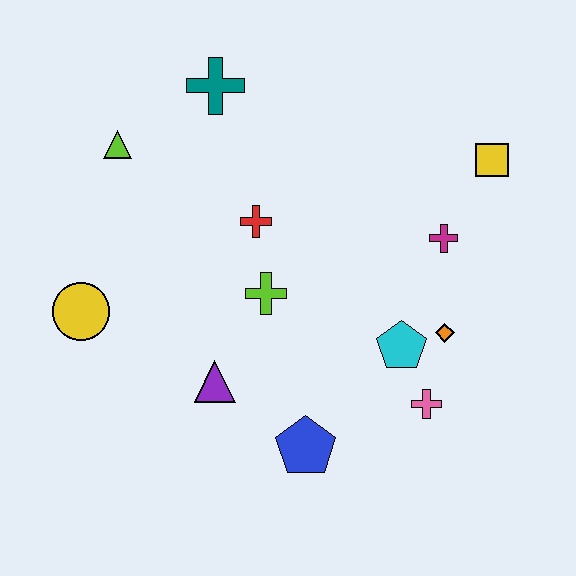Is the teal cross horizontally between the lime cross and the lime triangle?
Yes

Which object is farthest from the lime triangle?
The pink cross is farthest from the lime triangle.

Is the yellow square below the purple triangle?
No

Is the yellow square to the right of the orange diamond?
Yes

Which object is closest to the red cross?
The lime cross is closest to the red cross.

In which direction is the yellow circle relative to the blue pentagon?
The yellow circle is to the left of the blue pentagon.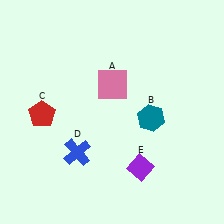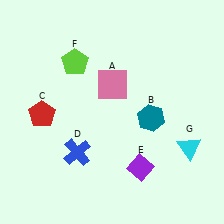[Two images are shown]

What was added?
A lime pentagon (F), a cyan triangle (G) were added in Image 2.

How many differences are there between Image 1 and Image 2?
There are 2 differences between the two images.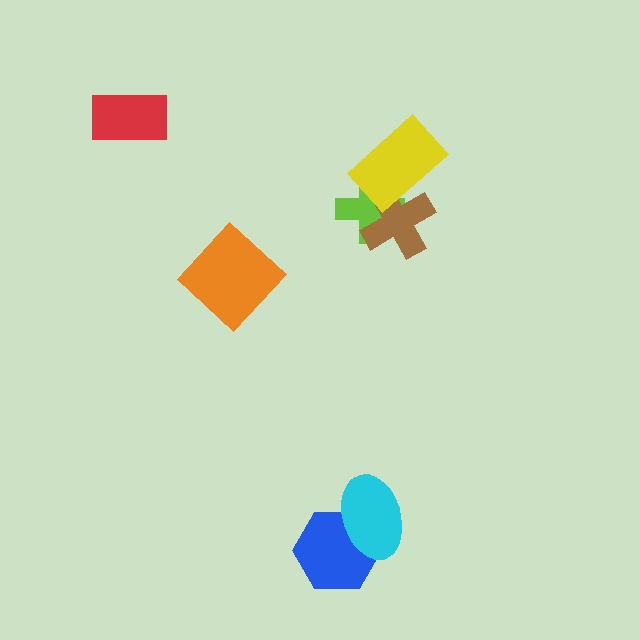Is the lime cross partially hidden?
Yes, it is partially covered by another shape.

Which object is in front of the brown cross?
The yellow rectangle is in front of the brown cross.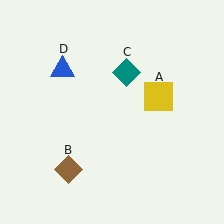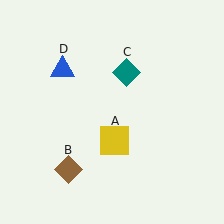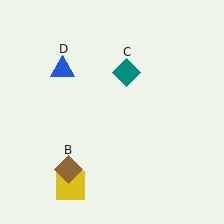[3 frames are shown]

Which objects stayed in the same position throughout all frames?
Brown diamond (object B) and teal diamond (object C) and blue triangle (object D) remained stationary.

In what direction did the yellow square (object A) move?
The yellow square (object A) moved down and to the left.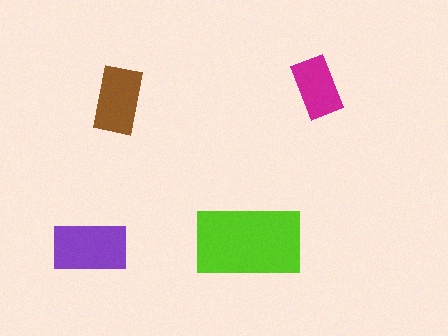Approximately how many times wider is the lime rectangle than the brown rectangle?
About 1.5 times wider.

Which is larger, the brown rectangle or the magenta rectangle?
The brown one.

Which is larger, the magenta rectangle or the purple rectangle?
The purple one.